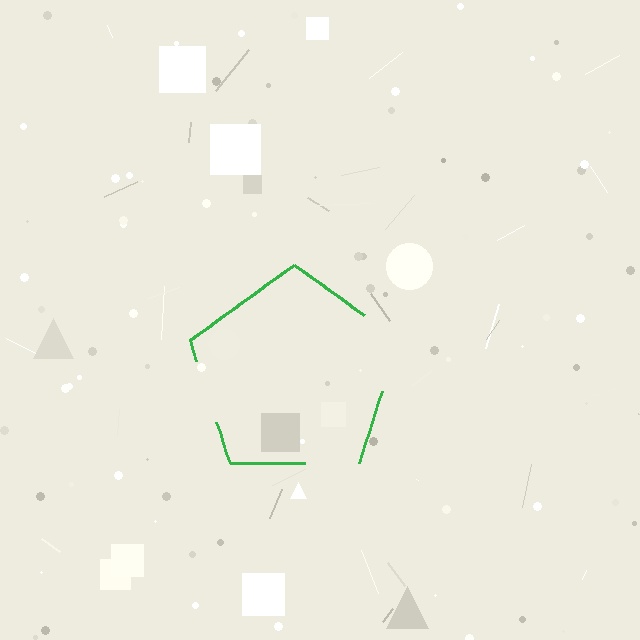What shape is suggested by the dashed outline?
The dashed outline suggests a pentagon.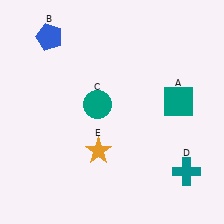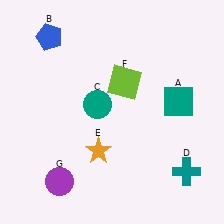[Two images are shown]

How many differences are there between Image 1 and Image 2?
There are 2 differences between the two images.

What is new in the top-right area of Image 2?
A lime square (F) was added in the top-right area of Image 2.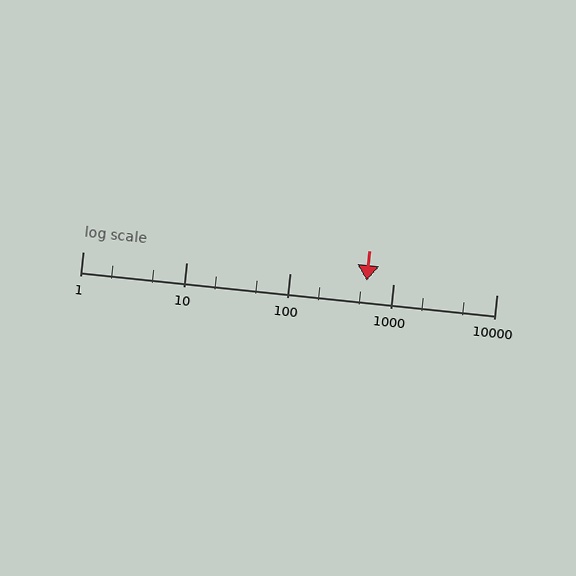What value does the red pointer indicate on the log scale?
The pointer indicates approximately 560.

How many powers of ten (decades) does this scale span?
The scale spans 4 decades, from 1 to 10000.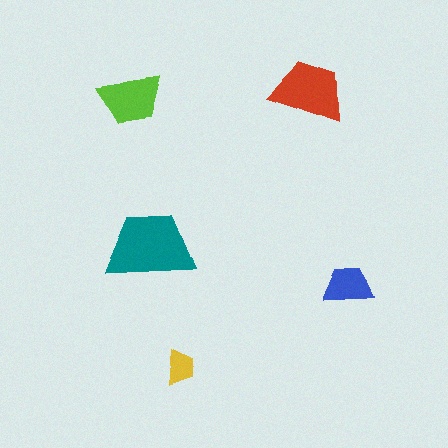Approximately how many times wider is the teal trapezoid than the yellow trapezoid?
About 2.5 times wider.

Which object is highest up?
The red trapezoid is topmost.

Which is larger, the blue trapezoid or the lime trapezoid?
The lime one.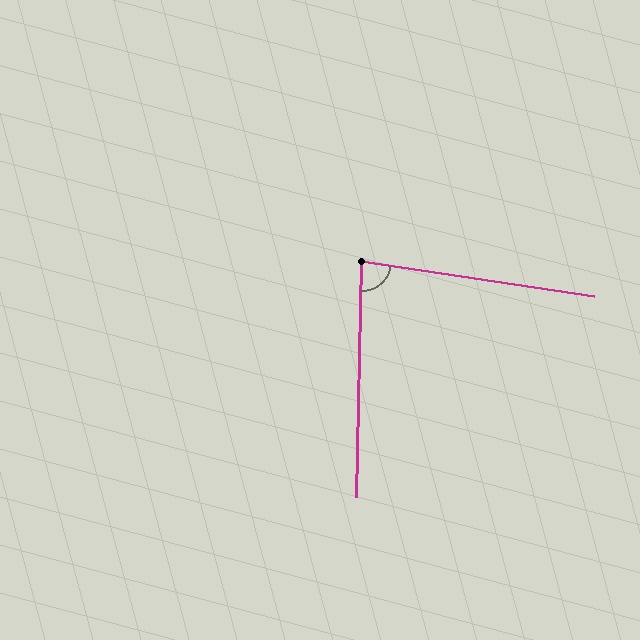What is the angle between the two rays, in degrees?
Approximately 83 degrees.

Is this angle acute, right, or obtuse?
It is acute.